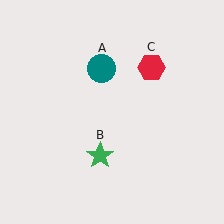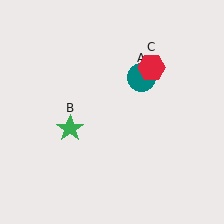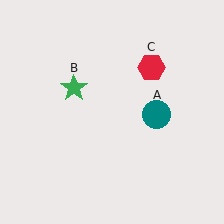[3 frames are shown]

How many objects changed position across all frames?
2 objects changed position: teal circle (object A), green star (object B).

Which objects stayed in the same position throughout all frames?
Red hexagon (object C) remained stationary.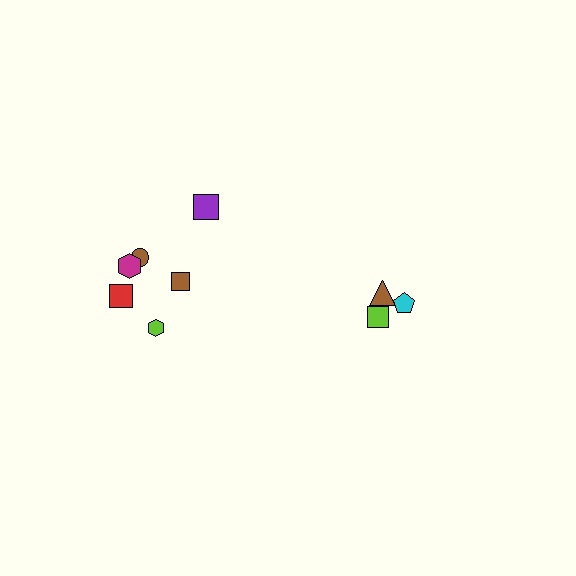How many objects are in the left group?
There are 6 objects.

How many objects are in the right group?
There are 3 objects.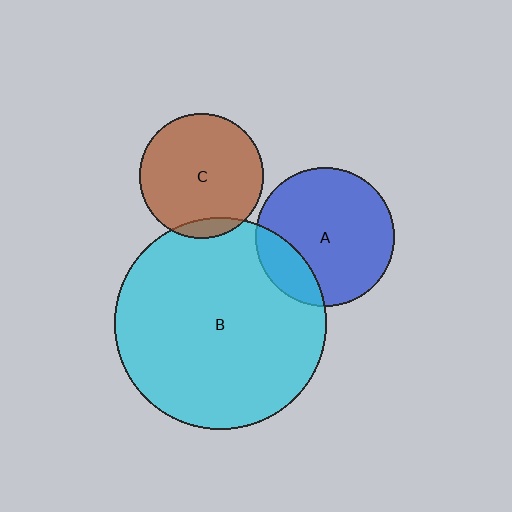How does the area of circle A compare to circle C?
Approximately 1.2 times.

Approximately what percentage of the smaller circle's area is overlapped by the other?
Approximately 20%.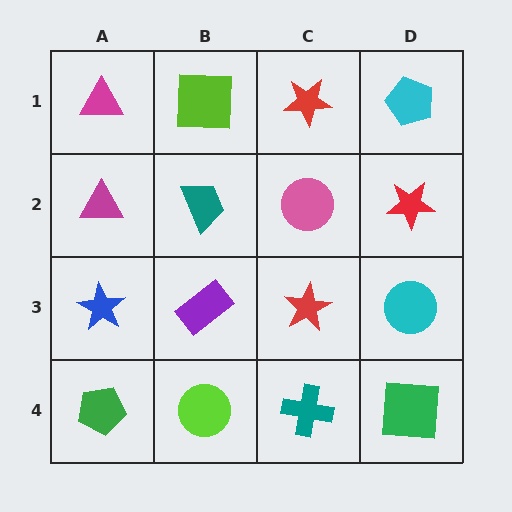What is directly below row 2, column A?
A blue star.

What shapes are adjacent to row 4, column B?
A purple rectangle (row 3, column B), a green pentagon (row 4, column A), a teal cross (row 4, column C).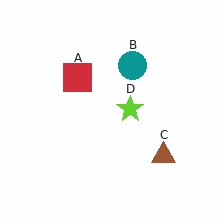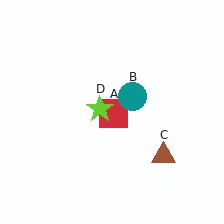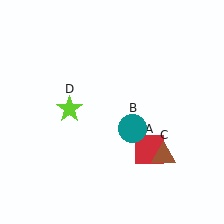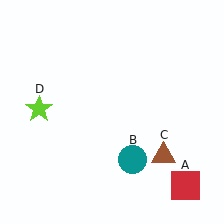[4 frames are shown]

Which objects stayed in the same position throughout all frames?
Brown triangle (object C) remained stationary.